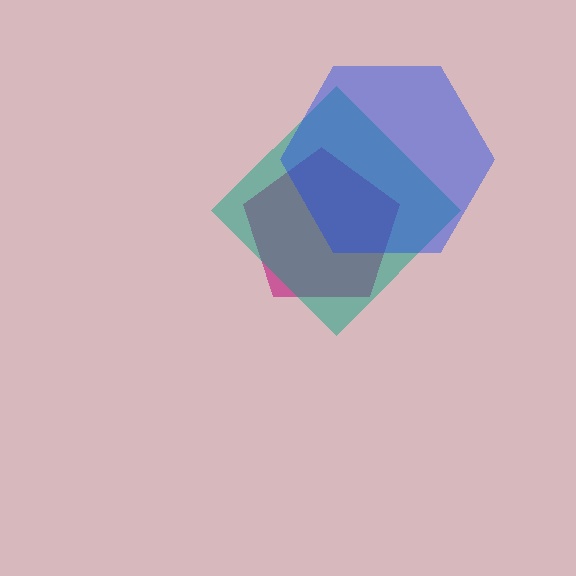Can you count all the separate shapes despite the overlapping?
Yes, there are 3 separate shapes.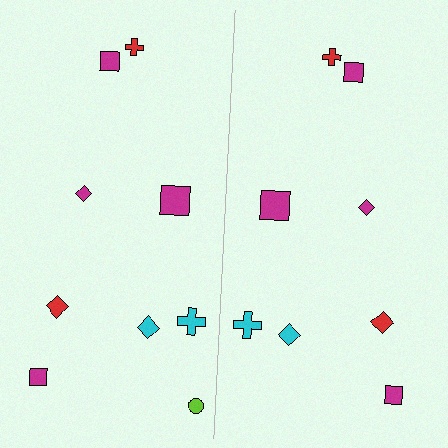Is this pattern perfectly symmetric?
No, the pattern is not perfectly symmetric. A lime circle is missing from the right side.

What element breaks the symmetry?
A lime circle is missing from the right side.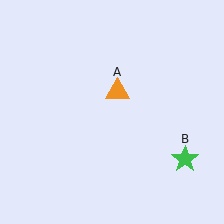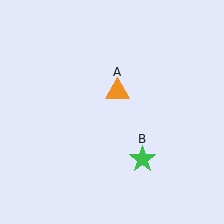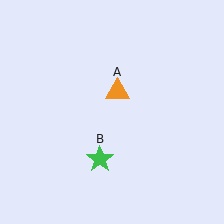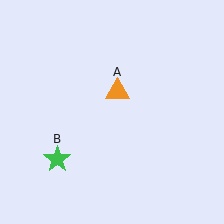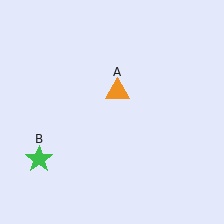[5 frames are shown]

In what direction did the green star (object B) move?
The green star (object B) moved left.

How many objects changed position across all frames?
1 object changed position: green star (object B).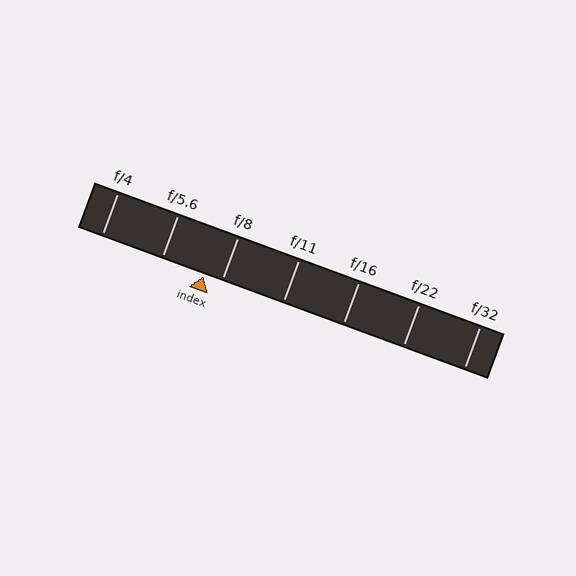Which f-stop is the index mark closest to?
The index mark is closest to f/8.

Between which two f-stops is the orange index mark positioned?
The index mark is between f/5.6 and f/8.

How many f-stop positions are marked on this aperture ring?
There are 7 f-stop positions marked.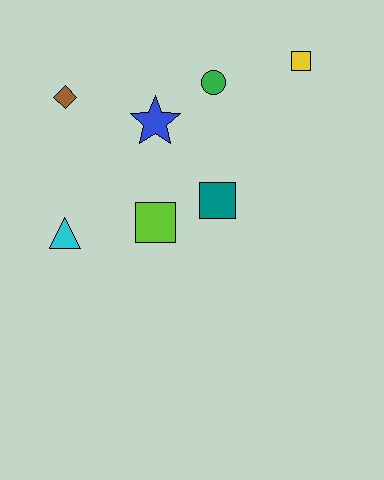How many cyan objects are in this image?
There is 1 cyan object.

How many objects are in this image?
There are 7 objects.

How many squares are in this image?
There are 3 squares.